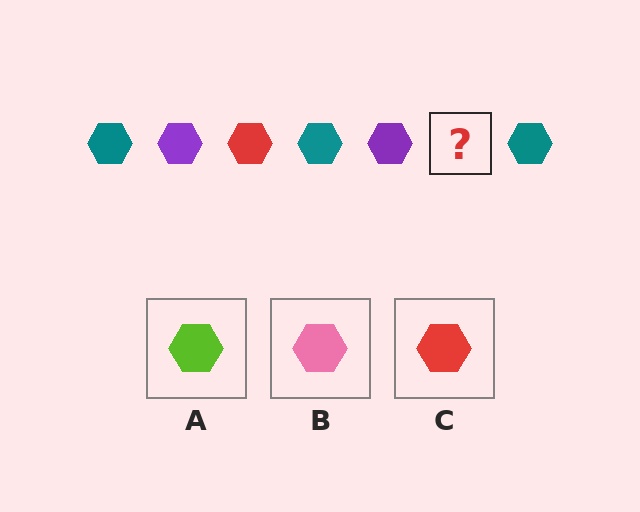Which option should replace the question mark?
Option C.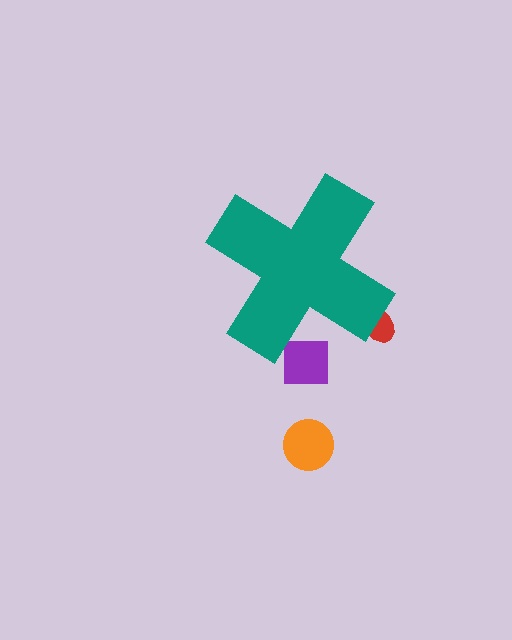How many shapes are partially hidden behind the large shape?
2 shapes are partially hidden.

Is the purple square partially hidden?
Yes, the purple square is partially hidden behind the teal cross.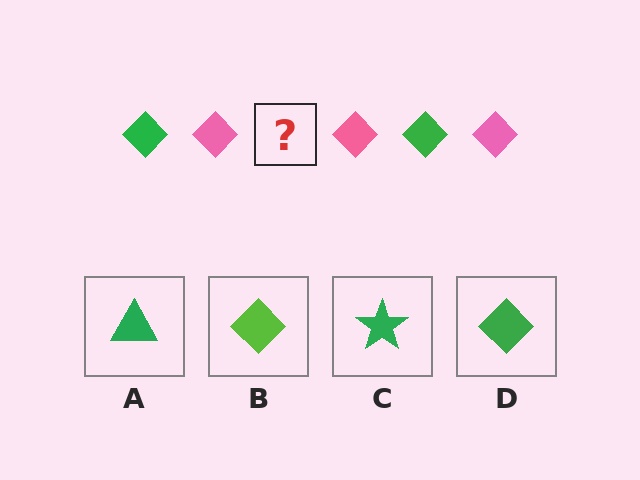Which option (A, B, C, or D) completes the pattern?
D.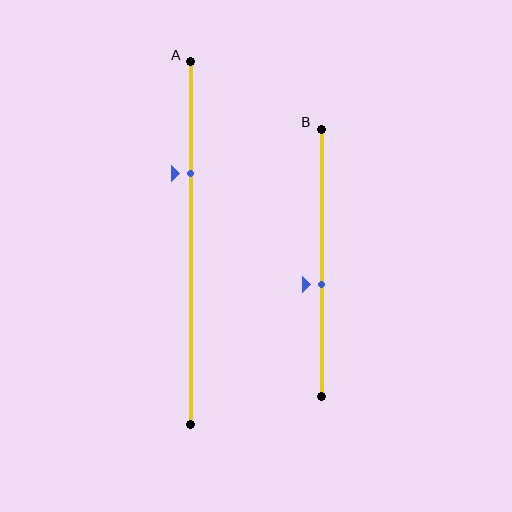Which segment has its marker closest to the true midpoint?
Segment B has its marker closest to the true midpoint.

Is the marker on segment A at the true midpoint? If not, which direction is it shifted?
No, the marker on segment A is shifted upward by about 19% of the segment length.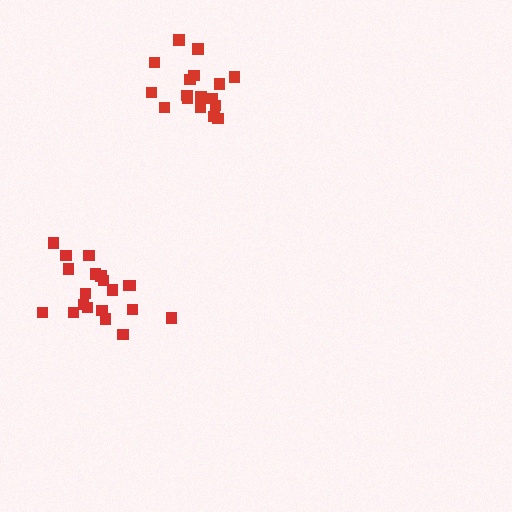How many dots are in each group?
Group 1: 17 dots, Group 2: 20 dots (37 total).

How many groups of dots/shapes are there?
There are 2 groups.